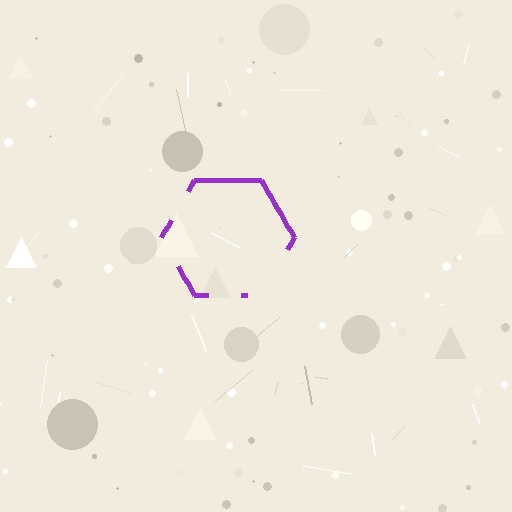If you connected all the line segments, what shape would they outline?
They would outline a hexagon.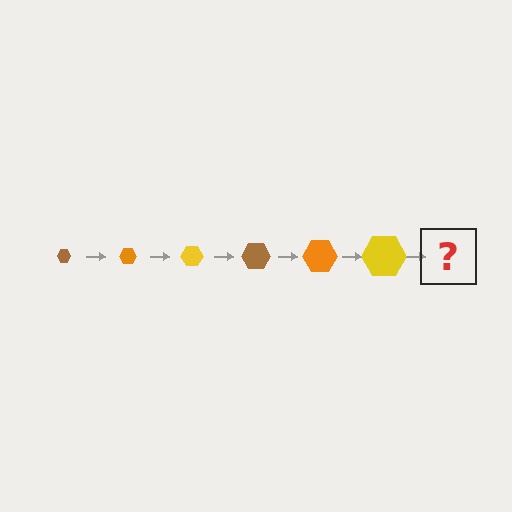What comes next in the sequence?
The next element should be a brown hexagon, larger than the previous one.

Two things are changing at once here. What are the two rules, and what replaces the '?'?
The two rules are that the hexagon grows larger each step and the color cycles through brown, orange, and yellow. The '?' should be a brown hexagon, larger than the previous one.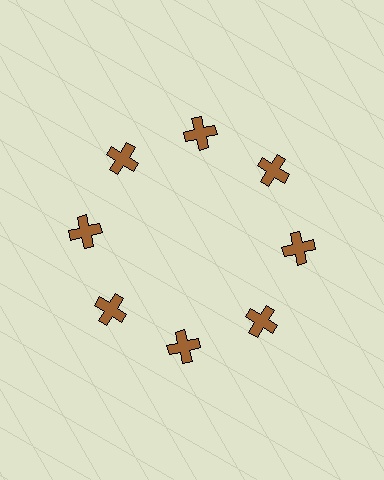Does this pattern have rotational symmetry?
Yes, this pattern has 8-fold rotational symmetry. It looks the same after rotating 45 degrees around the center.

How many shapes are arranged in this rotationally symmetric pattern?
There are 8 shapes, arranged in 8 groups of 1.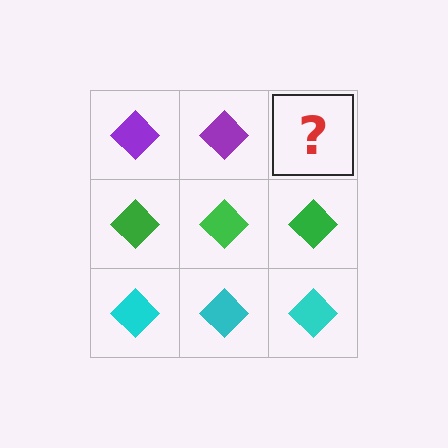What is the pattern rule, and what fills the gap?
The rule is that each row has a consistent color. The gap should be filled with a purple diamond.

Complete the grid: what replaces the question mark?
The question mark should be replaced with a purple diamond.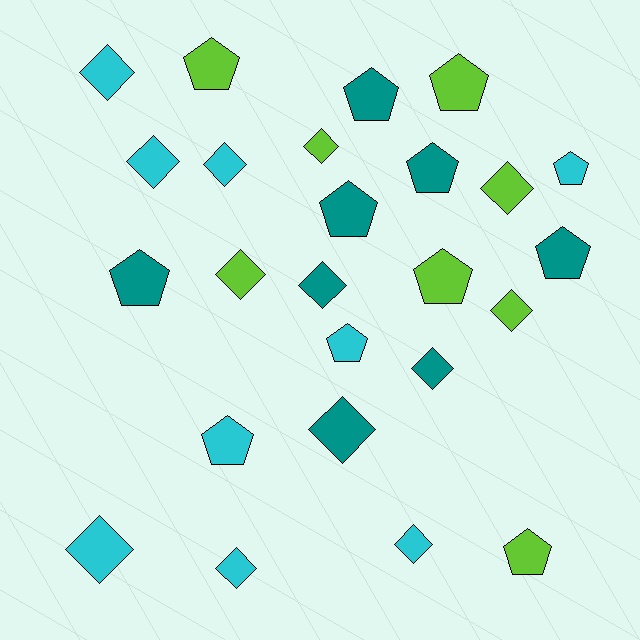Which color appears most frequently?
Cyan, with 9 objects.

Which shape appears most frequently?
Diamond, with 13 objects.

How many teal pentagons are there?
There are 5 teal pentagons.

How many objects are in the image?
There are 25 objects.